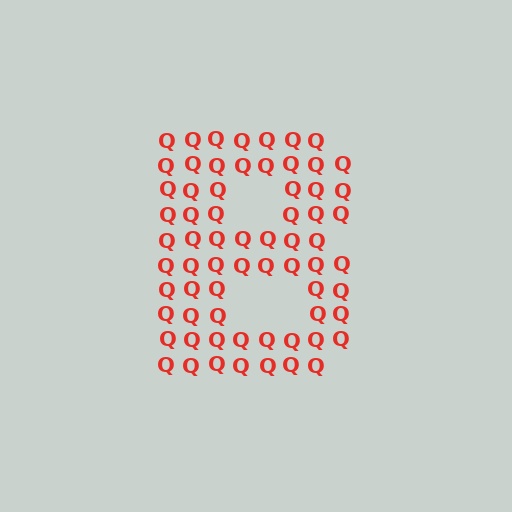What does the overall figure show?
The overall figure shows the letter B.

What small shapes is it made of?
It is made of small letter Q's.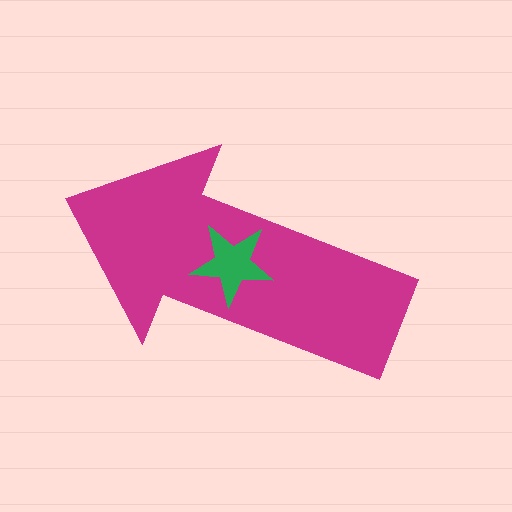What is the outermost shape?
The magenta arrow.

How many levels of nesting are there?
2.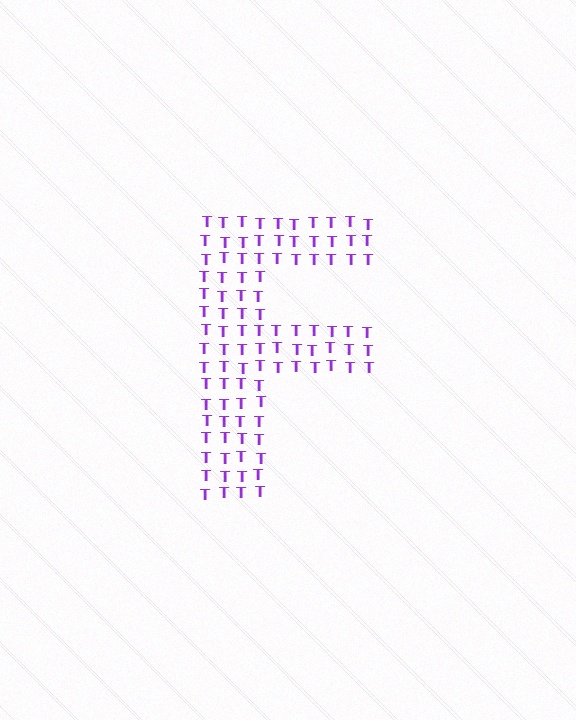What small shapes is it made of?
It is made of small letter T's.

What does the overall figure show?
The overall figure shows the letter F.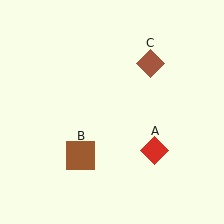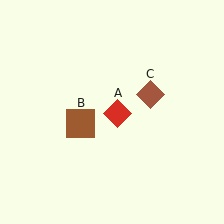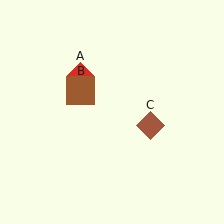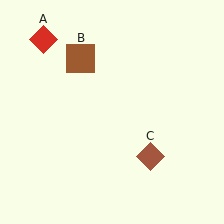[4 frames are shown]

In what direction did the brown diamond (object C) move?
The brown diamond (object C) moved down.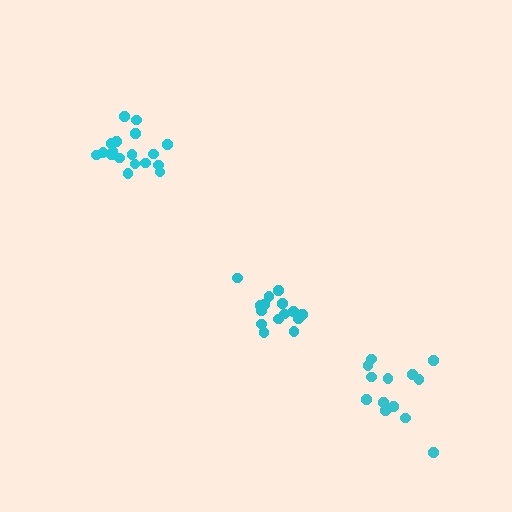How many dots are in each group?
Group 1: 18 dots, Group 2: 15 dots, Group 3: 13 dots (46 total).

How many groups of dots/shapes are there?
There are 3 groups.